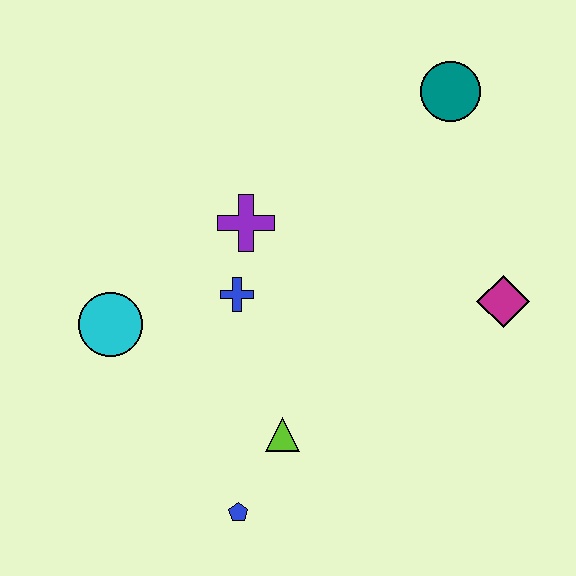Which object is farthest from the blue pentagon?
The teal circle is farthest from the blue pentagon.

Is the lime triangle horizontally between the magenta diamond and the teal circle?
No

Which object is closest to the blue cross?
The purple cross is closest to the blue cross.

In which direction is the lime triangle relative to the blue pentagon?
The lime triangle is above the blue pentagon.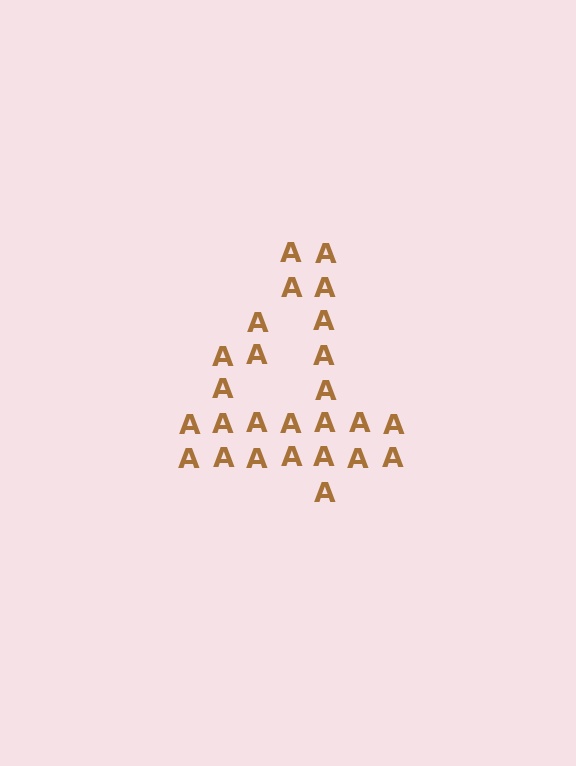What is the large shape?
The large shape is the digit 4.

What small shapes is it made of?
It is made of small letter A's.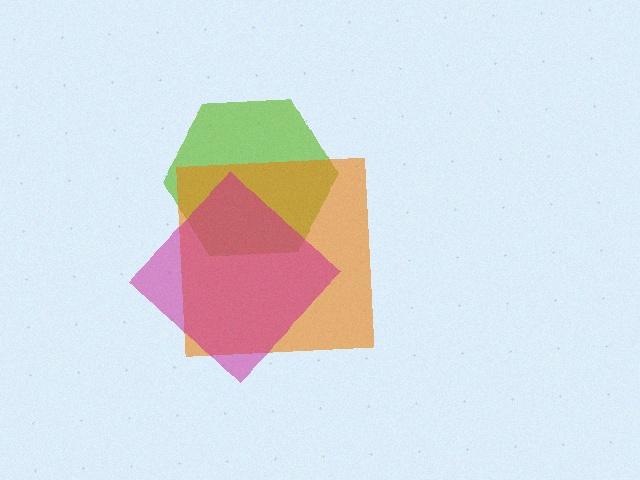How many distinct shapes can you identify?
There are 3 distinct shapes: a lime hexagon, an orange square, a magenta diamond.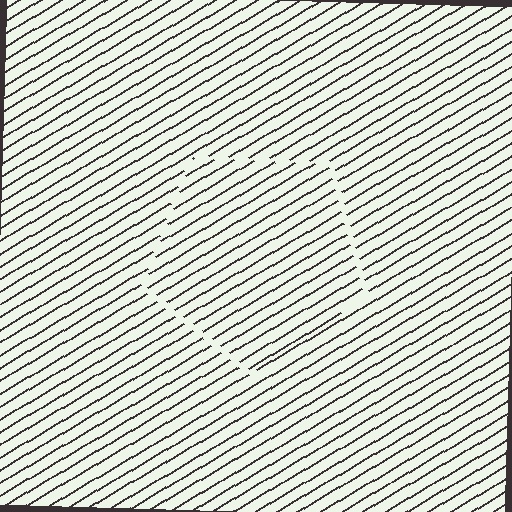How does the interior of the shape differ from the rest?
The interior of the shape contains the same grating, shifted by half a period — the contour is defined by the phase discontinuity where line-ends from the inner and outer gratings abut.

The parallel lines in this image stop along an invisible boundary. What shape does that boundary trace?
An illusory pentagon. The interior of the shape contains the same grating, shifted by half a period — the contour is defined by the phase discontinuity where line-ends from the inner and outer gratings abut.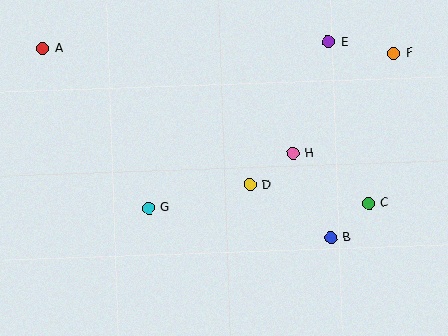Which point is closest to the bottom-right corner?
Point B is closest to the bottom-right corner.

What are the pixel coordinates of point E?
Point E is at (328, 42).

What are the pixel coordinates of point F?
Point F is at (394, 53).